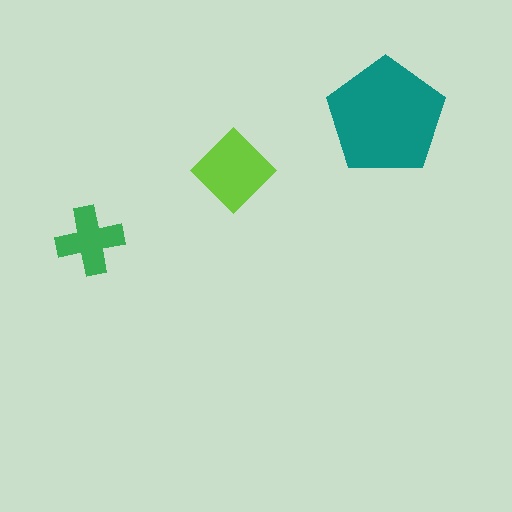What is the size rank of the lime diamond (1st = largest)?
2nd.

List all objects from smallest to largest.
The green cross, the lime diamond, the teal pentagon.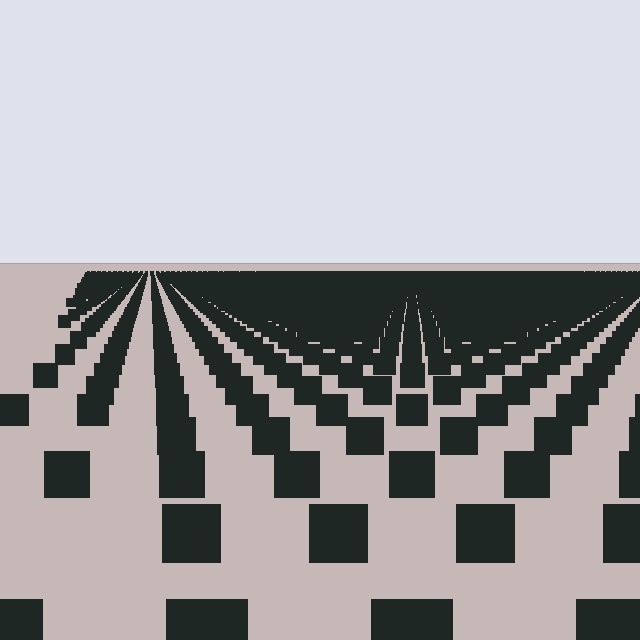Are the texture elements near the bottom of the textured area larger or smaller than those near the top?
Larger. Near the bottom, elements are closer to the viewer and appear at a bigger on-screen size.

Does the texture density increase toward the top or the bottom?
Density increases toward the top.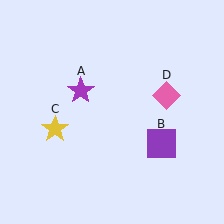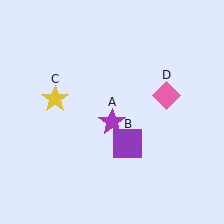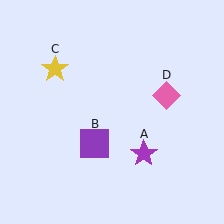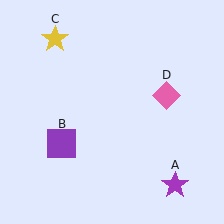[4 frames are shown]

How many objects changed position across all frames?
3 objects changed position: purple star (object A), purple square (object B), yellow star (object C).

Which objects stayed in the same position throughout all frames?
Pink diamond (object D) remained stationary.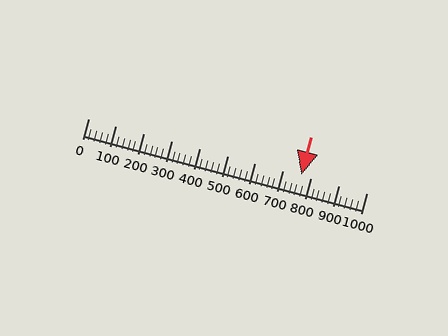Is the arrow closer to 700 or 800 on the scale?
The arrow is closer to 800.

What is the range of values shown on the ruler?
The ruler shows values from 0 to 1000.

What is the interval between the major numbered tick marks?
The major tick marks are spaced 100 units apart.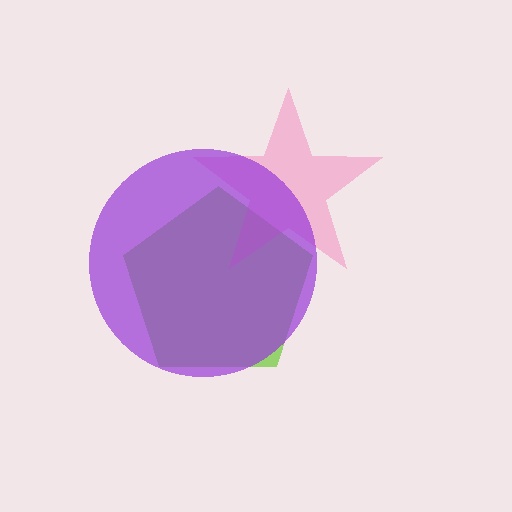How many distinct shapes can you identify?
There are 3 distinct shapes: a lime pentagon, a pink star, a purple circle.